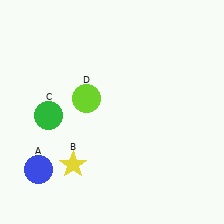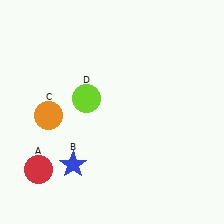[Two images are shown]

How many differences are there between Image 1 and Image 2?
There are 3 differences between the two images.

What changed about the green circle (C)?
In Image 1, C is green. In Image 2, it changed to orange.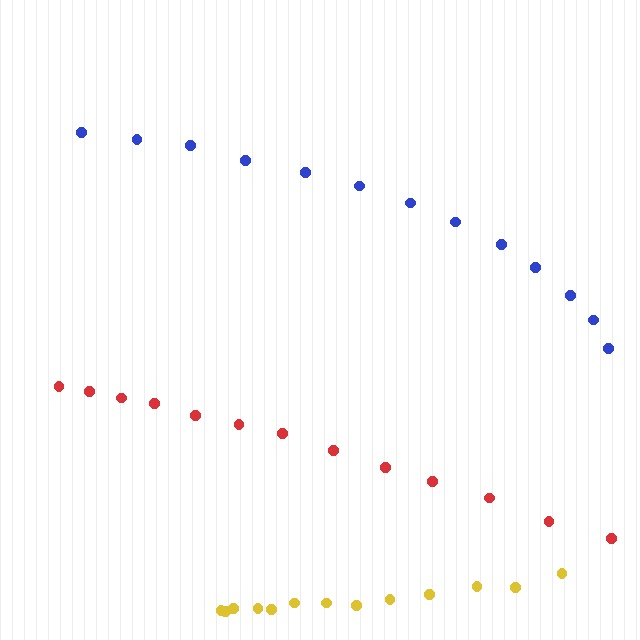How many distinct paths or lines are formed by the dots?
There are 3 distinct paths.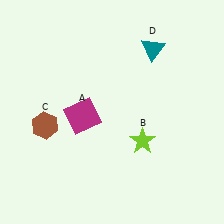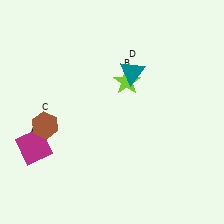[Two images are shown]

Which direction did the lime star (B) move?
The lime star (B) moved up.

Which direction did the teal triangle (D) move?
The teal triangle (D) moved down.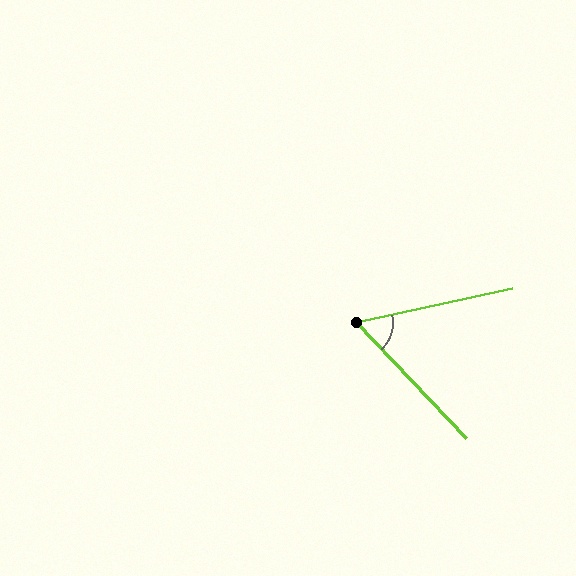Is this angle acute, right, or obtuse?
It is acute.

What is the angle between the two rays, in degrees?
Approximately 59 degrees.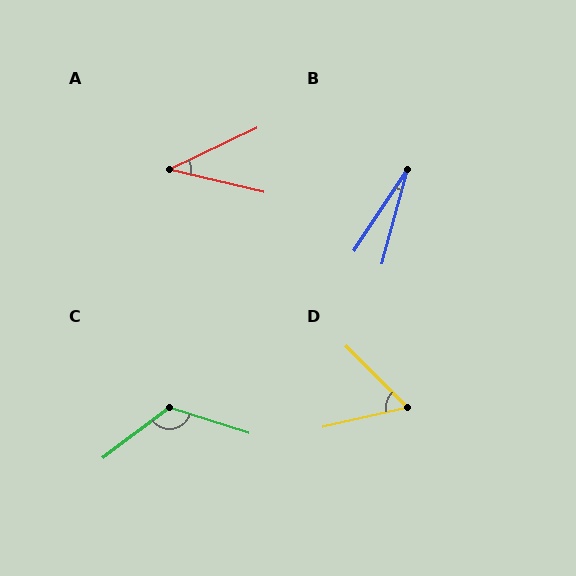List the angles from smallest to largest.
B (18°), A (39°), D (58°), C (125°).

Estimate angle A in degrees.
Approximately 39 degrees.